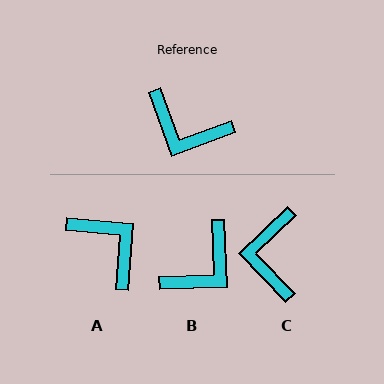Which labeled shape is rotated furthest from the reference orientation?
A, about 155 degrees away.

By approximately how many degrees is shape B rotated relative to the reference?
Approximately 72 degrees counter-clockwise.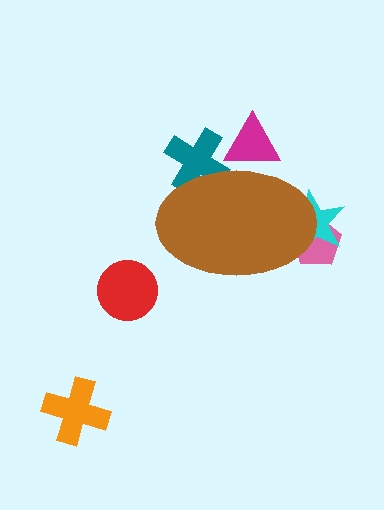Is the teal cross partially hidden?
Yes, the teal cross is partially hidden behind the brown ellipse.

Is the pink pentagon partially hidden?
Yes, the pink pentagon is partially hidden behind the brown ellipse.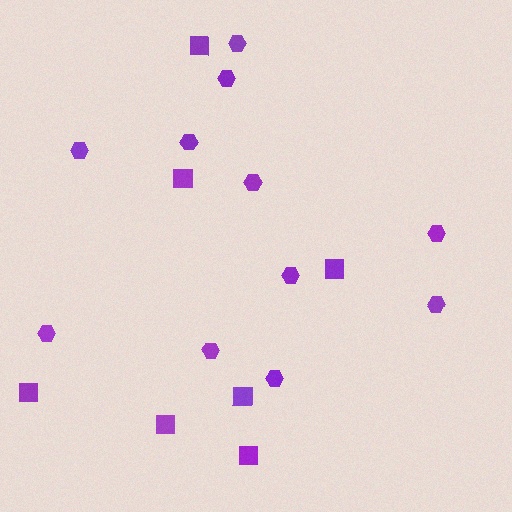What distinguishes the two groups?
There are 2 groups: one group of squares (7) and one group of hexagons (11).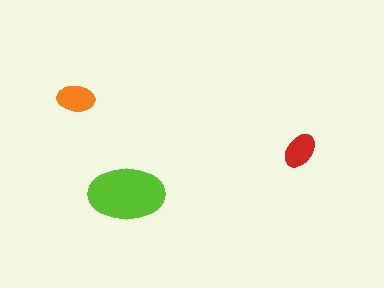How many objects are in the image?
There are 3 objects in the image.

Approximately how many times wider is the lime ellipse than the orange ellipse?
About 2 times wider.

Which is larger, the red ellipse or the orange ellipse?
The orange one.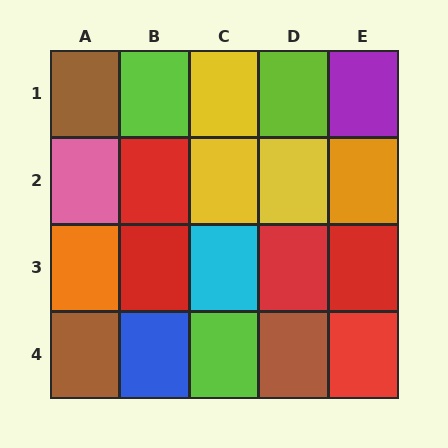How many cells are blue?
1 cell is blue.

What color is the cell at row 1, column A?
Brown.